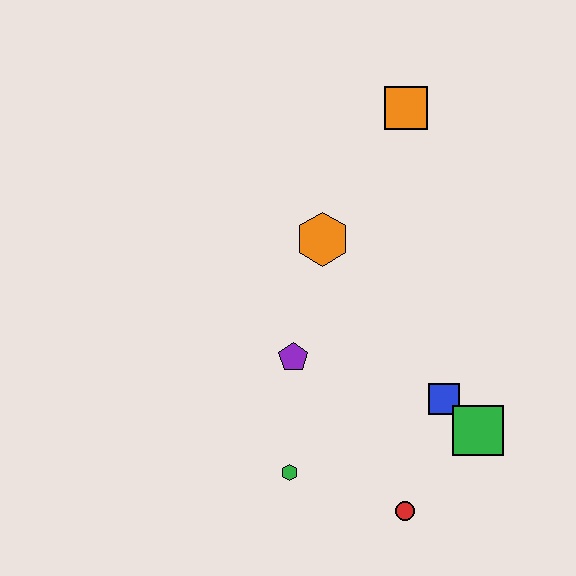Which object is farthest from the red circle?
The orange square is farthest from the red circle.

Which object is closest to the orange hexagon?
The purple pentagon is closest to the orange hexagon.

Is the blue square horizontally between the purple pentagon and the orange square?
No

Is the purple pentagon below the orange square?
Yes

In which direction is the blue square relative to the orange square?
The blue square is below the orange square.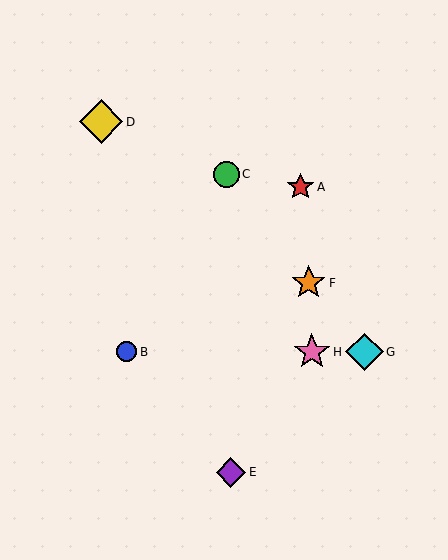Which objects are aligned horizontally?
Objects B, G, H are aligned horizontally.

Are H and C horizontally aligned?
No, H is at y≈352 and C is at y≈174.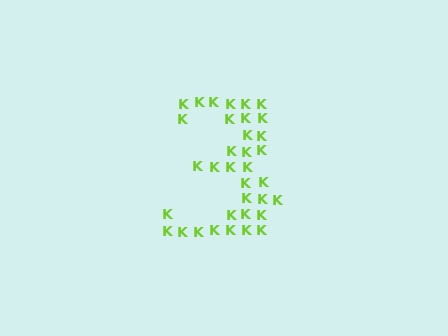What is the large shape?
The large shape is the digit 3.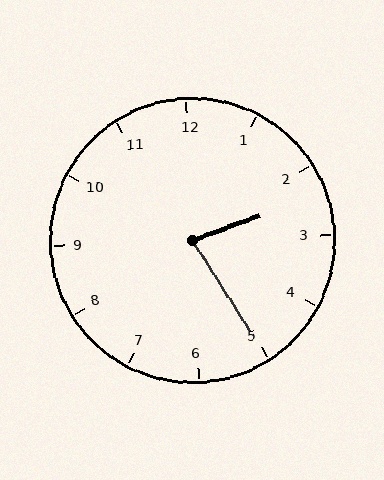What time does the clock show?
2:25.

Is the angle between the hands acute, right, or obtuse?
It is acute.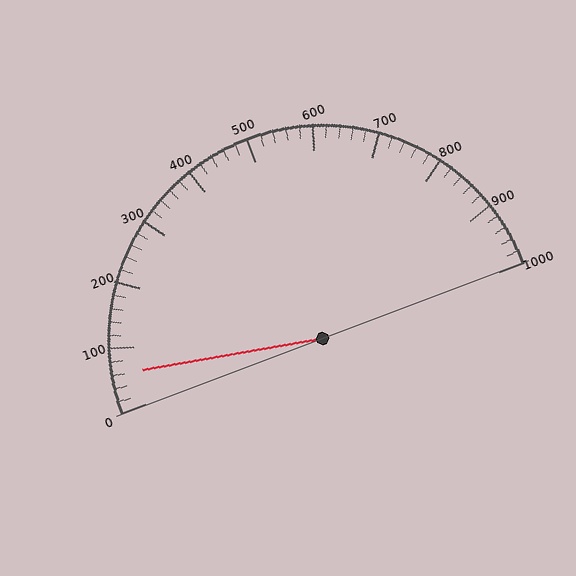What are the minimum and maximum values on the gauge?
The gauge ranges from 0 to 1000.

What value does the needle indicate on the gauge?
The needle indicates approximately 60.